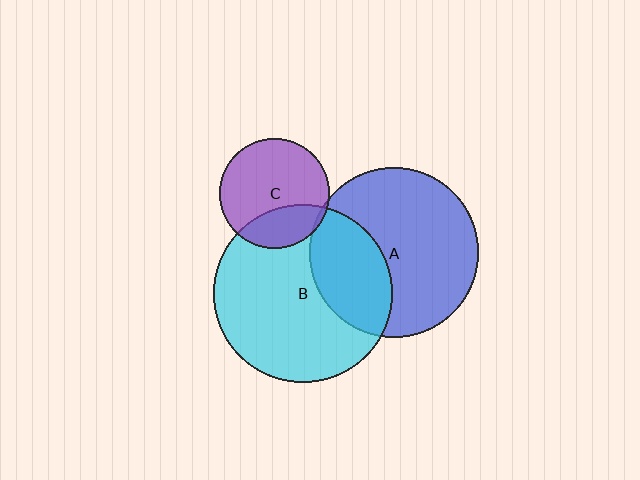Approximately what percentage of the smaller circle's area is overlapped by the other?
Approximately 30%.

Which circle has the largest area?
Circle B (cyan).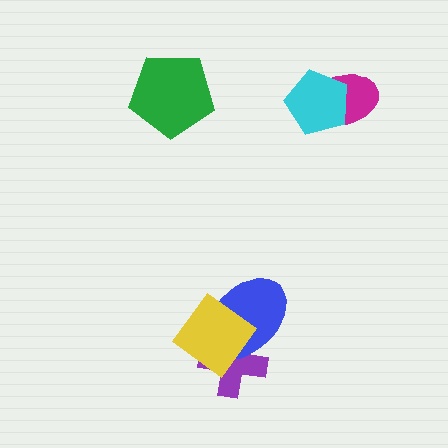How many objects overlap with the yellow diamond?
2 objects overlap with the yellow diamond.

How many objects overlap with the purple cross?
2 objects overlap with the purple cross.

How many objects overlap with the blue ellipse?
2 objects overlap with the blue ellipse.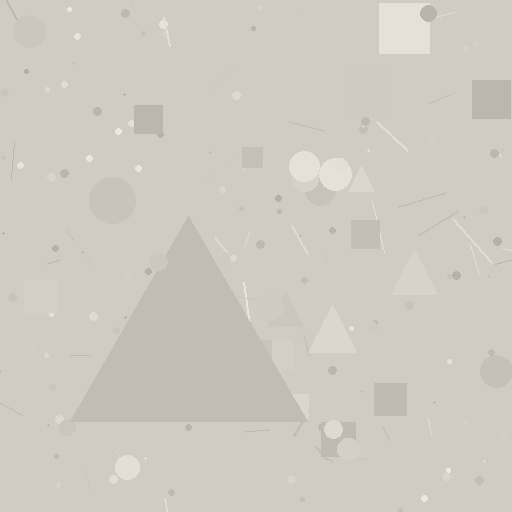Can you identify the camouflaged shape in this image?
The camouflaged shape is a triangle.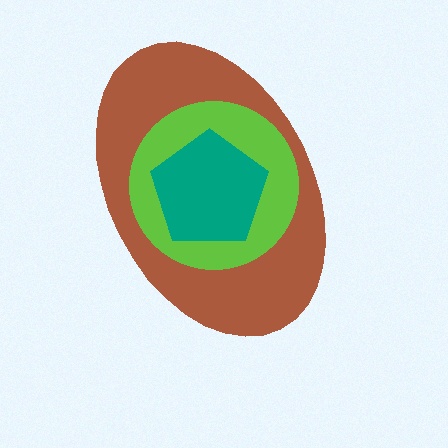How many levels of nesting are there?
3.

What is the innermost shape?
The teal pentagon.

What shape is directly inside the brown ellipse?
The lime circle.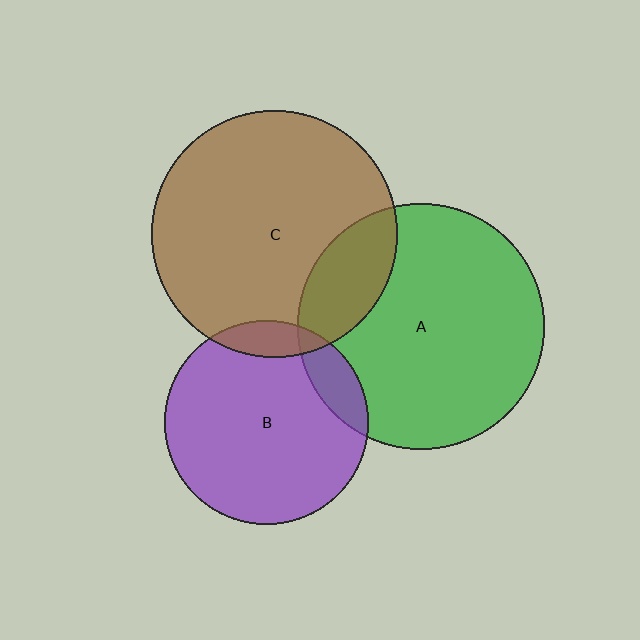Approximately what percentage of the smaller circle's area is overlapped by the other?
Approximately 10%.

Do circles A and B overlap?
Yes.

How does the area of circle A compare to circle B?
Approximately 1.5 times.